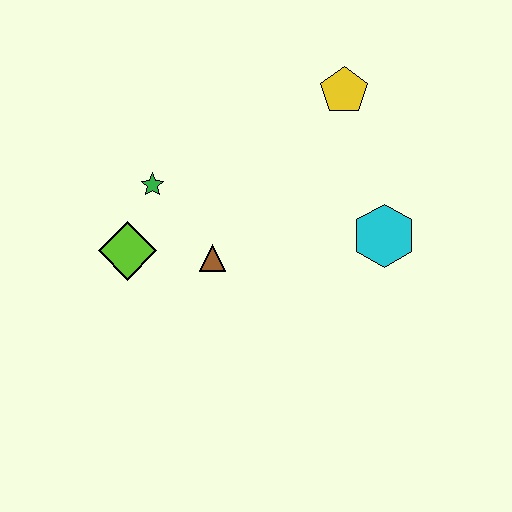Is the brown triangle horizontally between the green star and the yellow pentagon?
Yes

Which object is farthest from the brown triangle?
The yellow pentagon is farthest from the brown triangle.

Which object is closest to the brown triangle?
The lime diamond is closest to the brown triangle.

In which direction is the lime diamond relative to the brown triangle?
The lime diamond is to the left of the brown triangle.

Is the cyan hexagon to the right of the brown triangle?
Yes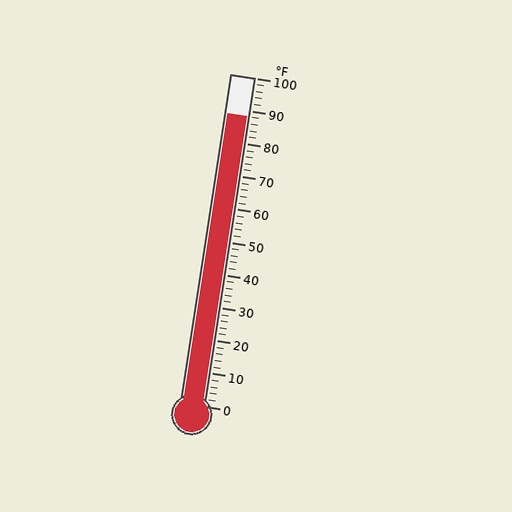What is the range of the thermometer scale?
The thermometer scale ranges from 0°F to 100°F.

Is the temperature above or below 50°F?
The temperature is above 50°F.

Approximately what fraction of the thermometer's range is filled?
The thermometer is filled to approximately 90% of its range.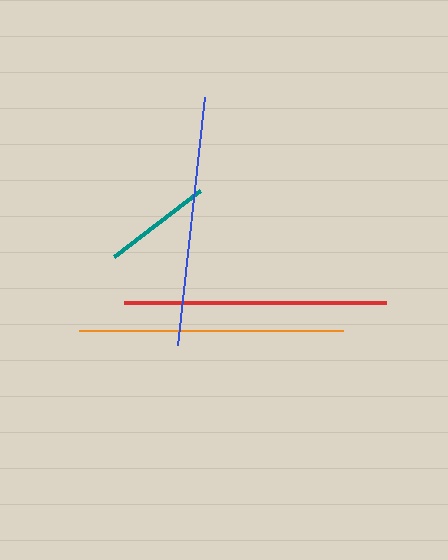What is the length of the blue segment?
The blue segment is approximately 250 pixels long.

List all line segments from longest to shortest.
From longest to shortest: orange, red, blue, teal.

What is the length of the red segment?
The red segment is approximately 262 pixels long.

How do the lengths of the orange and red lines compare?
The orange and red lines are approximately the same length.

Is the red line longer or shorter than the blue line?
The red line is longer than the blue line.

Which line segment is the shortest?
The teal line is the shortest at approximately 109 pixels.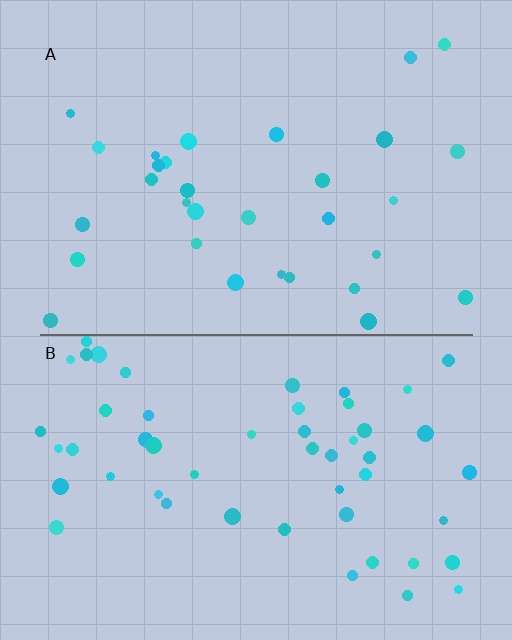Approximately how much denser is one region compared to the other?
Approximately 1.7× — region B over region A.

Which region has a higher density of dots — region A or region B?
B (the bottom).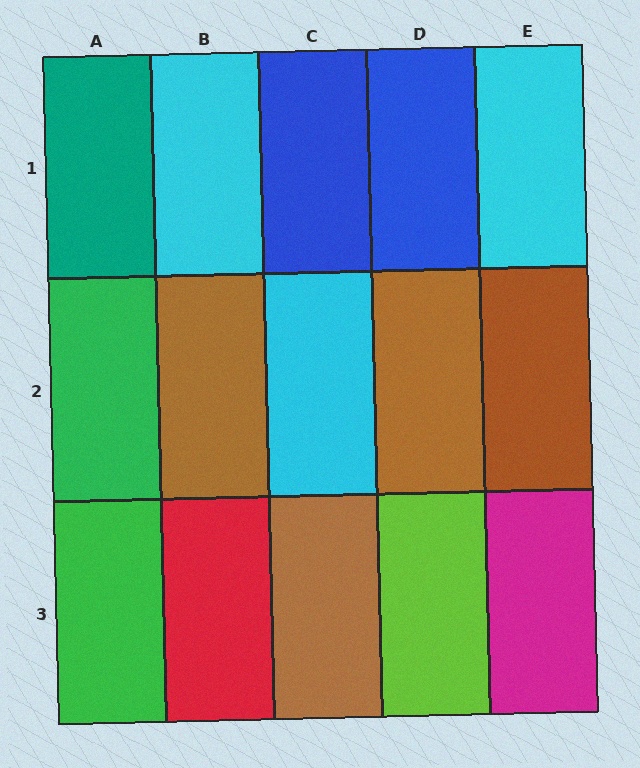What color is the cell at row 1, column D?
Blue.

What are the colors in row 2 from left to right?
Green, brown, cyan, brown, brown.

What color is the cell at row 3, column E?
Magenta.